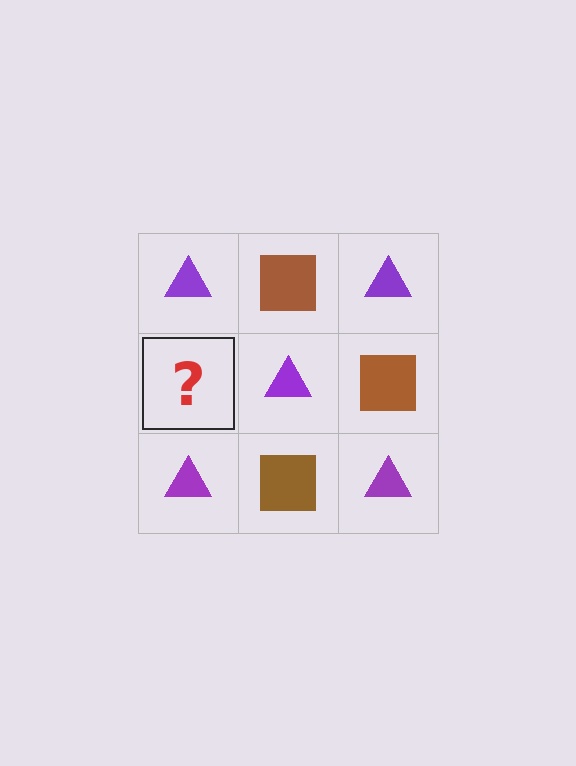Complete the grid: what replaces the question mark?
The question mark should be replaced with a brown square.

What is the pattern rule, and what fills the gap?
The rule is that it alternates purple triangle and brown square in a checkerboard pattern. The gap should be filled with a brown square.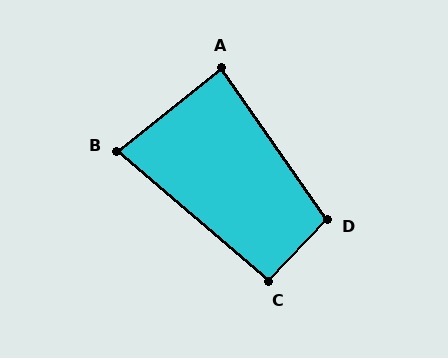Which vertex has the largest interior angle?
D, at approximately 101 degrees.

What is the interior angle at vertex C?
Approximately 93 degrees (approximately right).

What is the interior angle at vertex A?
Approximately 87 degrees (approximately right).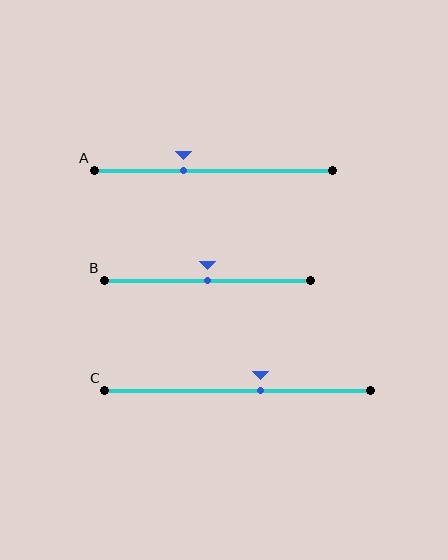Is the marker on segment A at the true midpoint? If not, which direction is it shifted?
No, the marker on segment A is shifted to the left by about 13% of the segment length.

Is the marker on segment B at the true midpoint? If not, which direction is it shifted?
Yes, the marker on segment B is at the true midpoint.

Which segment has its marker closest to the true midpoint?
Segment B has its marker closest to the true midpoint.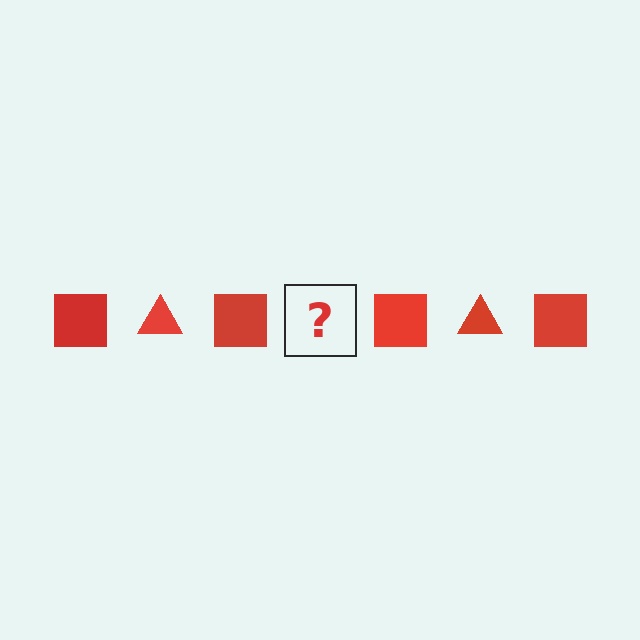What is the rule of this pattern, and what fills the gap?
The rule is that the pattern cycles through square, triangle shapes in red. The gap should be filled with a red triangle.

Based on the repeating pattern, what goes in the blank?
The blank should be a red triangle.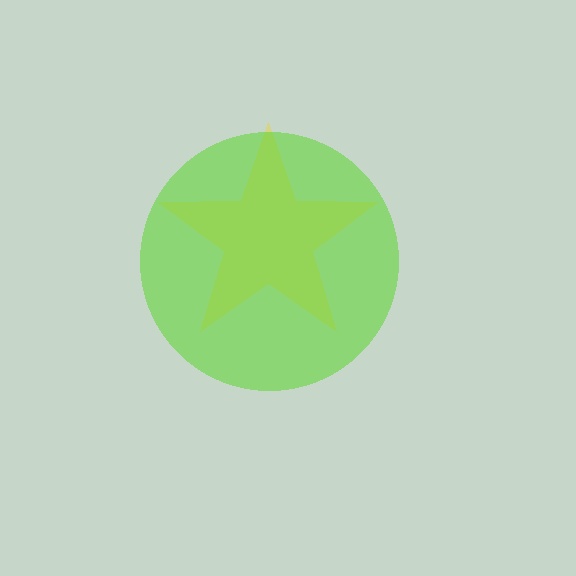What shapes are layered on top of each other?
The layered shapes are: a yellow star, a lime circle.